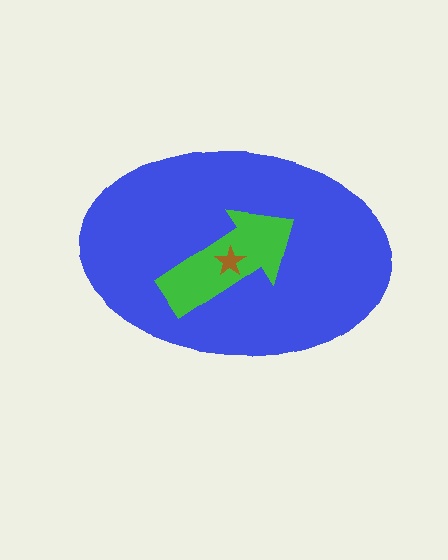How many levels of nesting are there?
3.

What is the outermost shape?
The blue ellipse.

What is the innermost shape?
The brown star.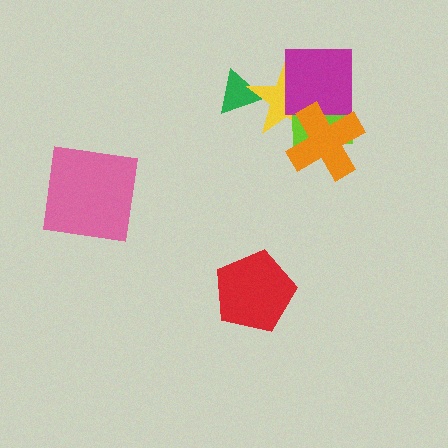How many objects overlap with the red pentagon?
0 objects overlap with the red pentagon.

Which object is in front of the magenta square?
The orange cross is in front of the magenta square.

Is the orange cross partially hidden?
No, no other shape covers it.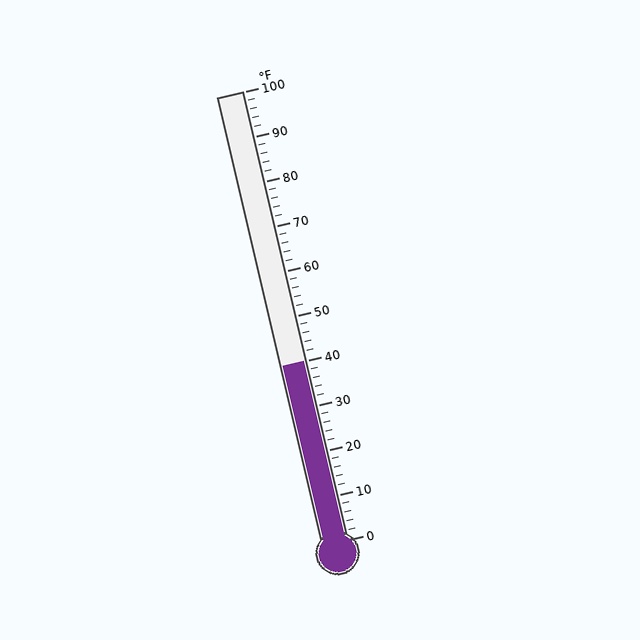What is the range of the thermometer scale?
The thermometer scale ranges from 0°F to 100°F.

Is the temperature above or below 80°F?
The temperature is below 80°F.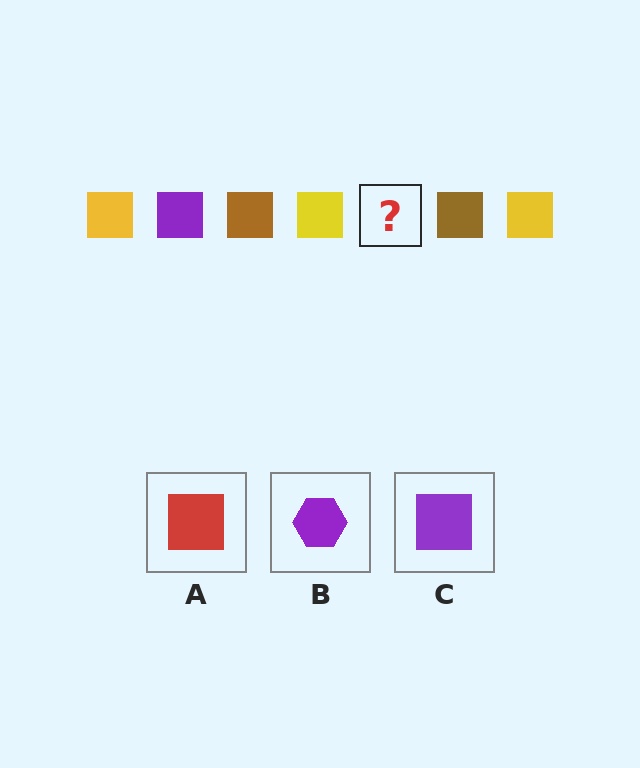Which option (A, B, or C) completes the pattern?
C.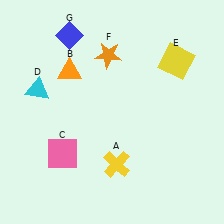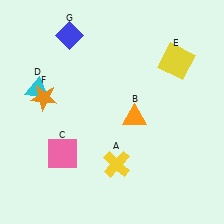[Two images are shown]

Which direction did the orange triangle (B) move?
The orange triangle (B) moved right.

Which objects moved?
The objects that moved are: the orange triangle (B), the orange star (F).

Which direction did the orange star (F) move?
The orange star (F) moved left.